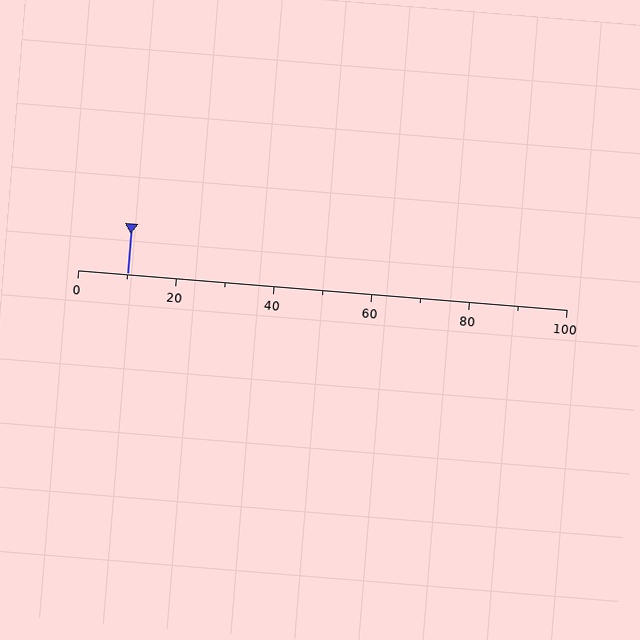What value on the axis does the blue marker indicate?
The marker indicates approximately 10.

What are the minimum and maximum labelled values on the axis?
The axis runs from 0 to 100.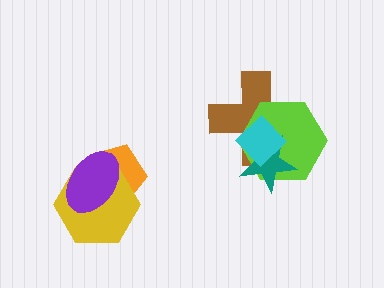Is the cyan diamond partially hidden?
No, no other shape covers it.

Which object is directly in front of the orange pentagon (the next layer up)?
The yellow hexagon is directly in front of the orange pentagon.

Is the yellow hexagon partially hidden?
Yes, it is partially covered by another shape.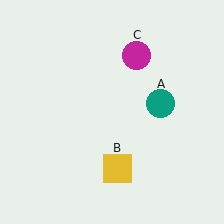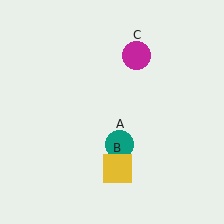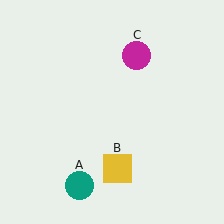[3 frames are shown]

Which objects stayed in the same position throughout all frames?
Yellow square (object B) and magenta circle (object C) remained stationary.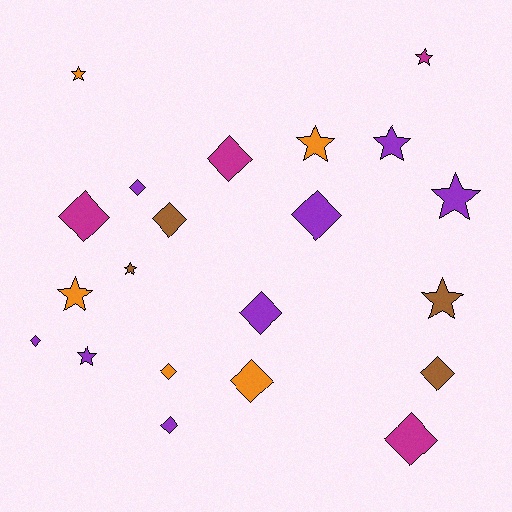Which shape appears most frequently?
Diamond, with 12 objects.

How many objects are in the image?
There are 21 objects.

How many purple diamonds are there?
There are 5 purple diamonds.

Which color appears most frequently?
Purple, with 8 objects.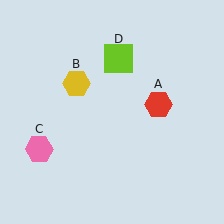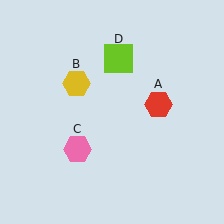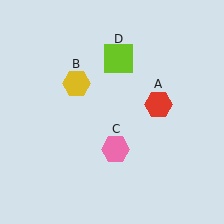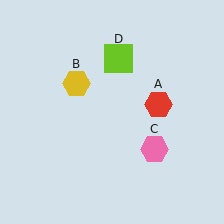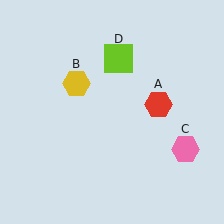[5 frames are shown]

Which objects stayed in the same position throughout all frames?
Red hexagon (object A) and yellow hexagon (object B) and lime square (object D) remained stationary.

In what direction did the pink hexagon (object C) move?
The pink hexagon (object C) moved right.